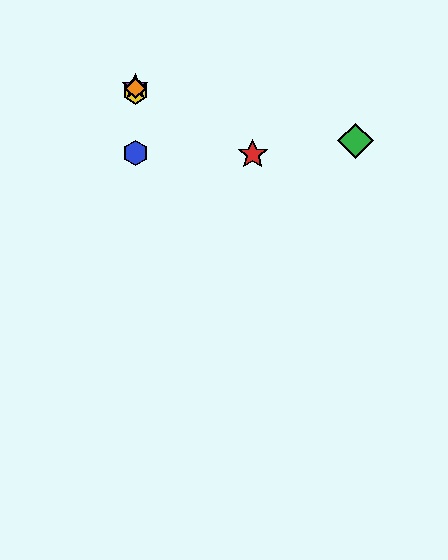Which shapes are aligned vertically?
The blue hexagon, the yellow hexagon, the purple star, the orange diamond are aligned vertically.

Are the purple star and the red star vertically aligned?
No, the purple star is at x≈135 and the red star is at x≈253.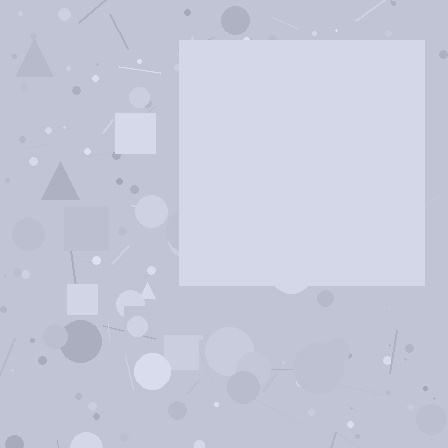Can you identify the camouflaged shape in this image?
The camouflaged shape is a square.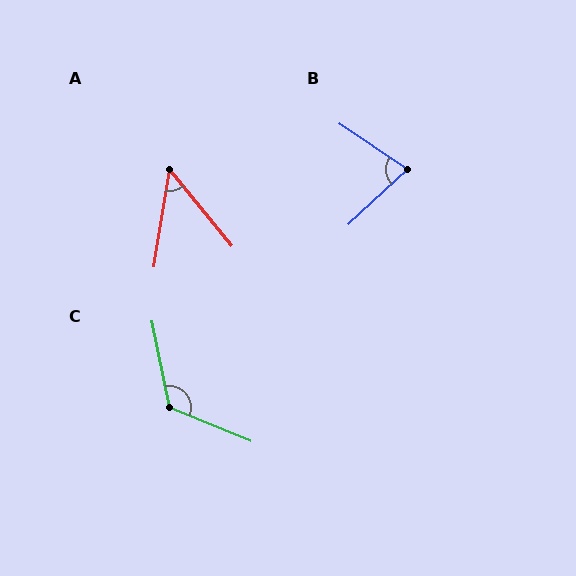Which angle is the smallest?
A, at approximately 48 degrees.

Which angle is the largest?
C, at approximately 124 degrees.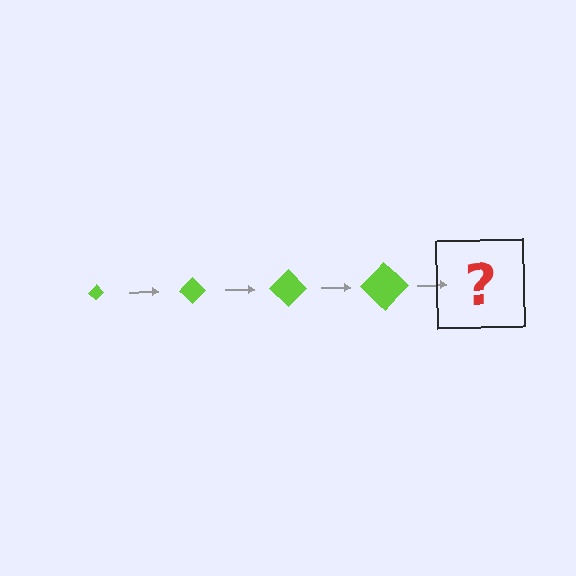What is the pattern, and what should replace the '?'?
The pattern is that the diamond gets progressively larger each step. The '?' should be a lime diamond, larger than the previous one.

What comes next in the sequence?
The next element should be a lime diamond, larger than the previous one.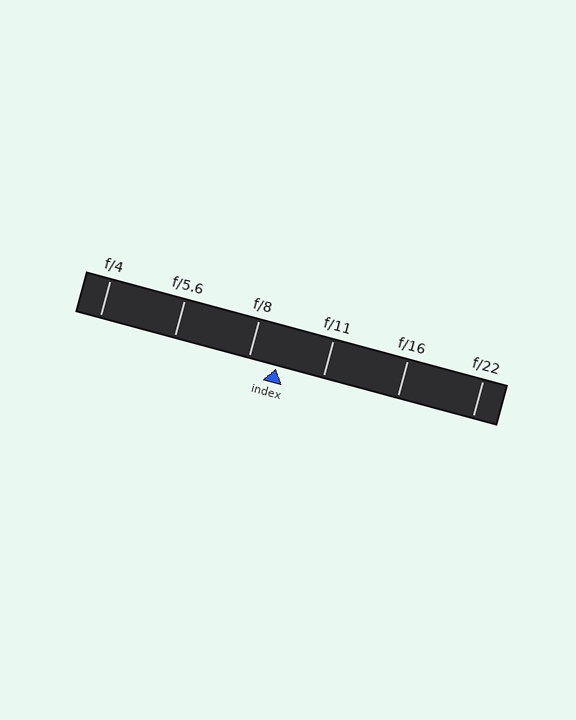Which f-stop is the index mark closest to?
The index mark is closest to f/8.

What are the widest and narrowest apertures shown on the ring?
The widest aperture shown is f/4 and the narrowest is f/22.